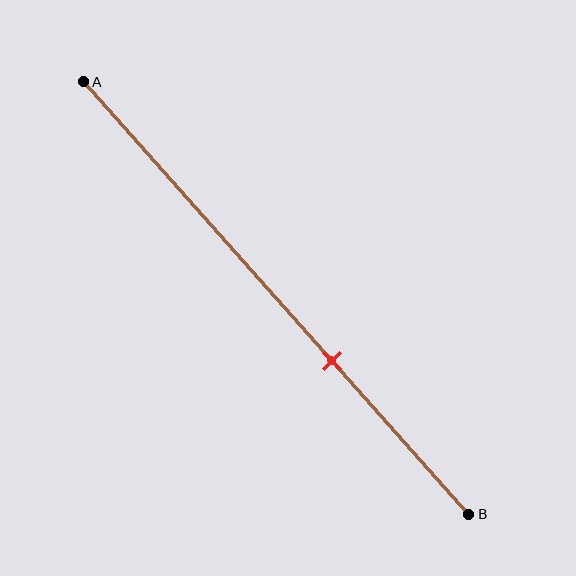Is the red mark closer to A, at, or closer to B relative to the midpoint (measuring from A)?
The red mark is closer to point B than the midpoint of segment AB.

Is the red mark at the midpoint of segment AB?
No, the mark is at about 65% from A, not at the 50% midpoint.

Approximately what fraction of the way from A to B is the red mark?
The red mark is approximately 65% of the way from A to B.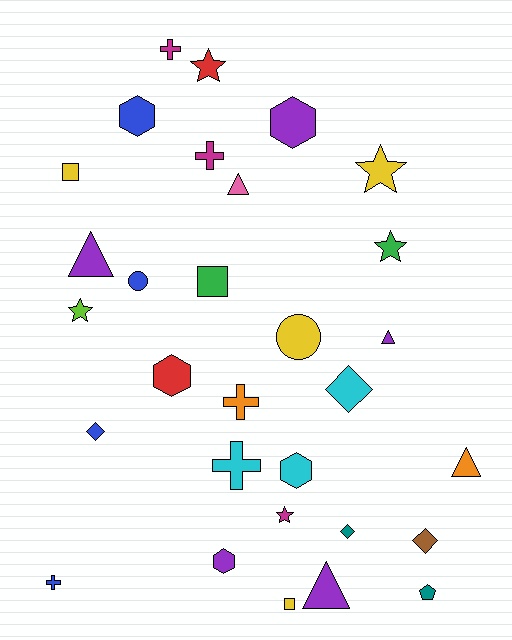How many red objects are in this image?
There are 2 red objects.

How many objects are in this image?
There are 30 objects.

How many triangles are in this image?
There are 5 triangles.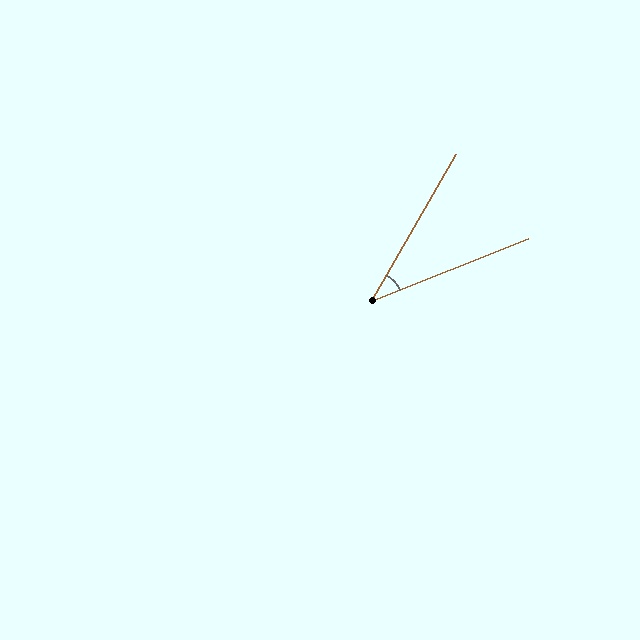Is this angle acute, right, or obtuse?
It is acute.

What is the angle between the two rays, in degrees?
Approximately 39 degrees.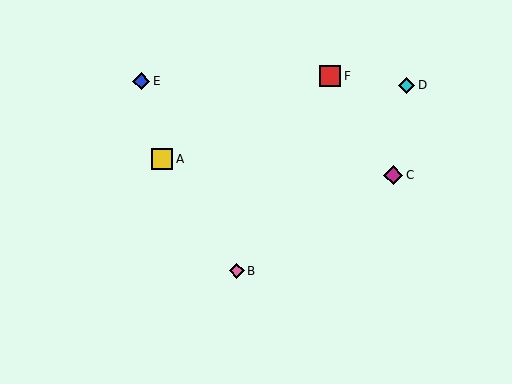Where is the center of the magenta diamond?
The center of the magenta diamond is at (393, 175).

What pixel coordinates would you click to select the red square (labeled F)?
Click at (330, 76) to select the red square F.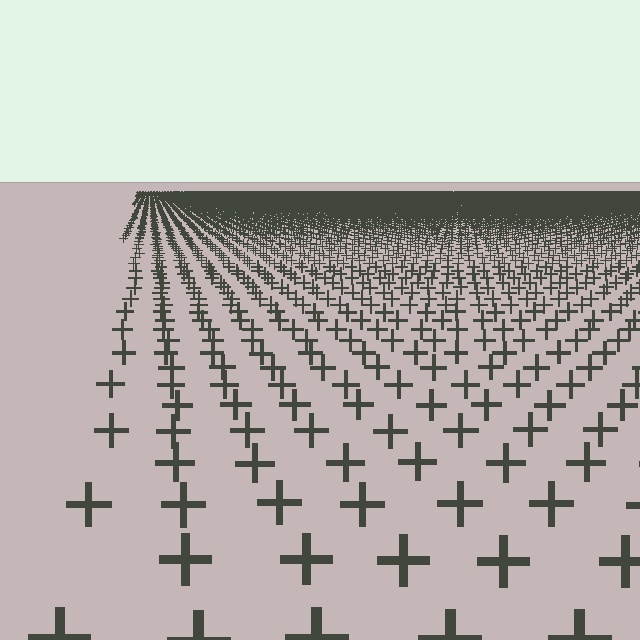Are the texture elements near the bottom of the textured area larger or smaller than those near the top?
Larger. Near the bottom, elements are closer to the viewer and appear at a bigger on-screen size.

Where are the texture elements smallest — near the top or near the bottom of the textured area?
Near the top.